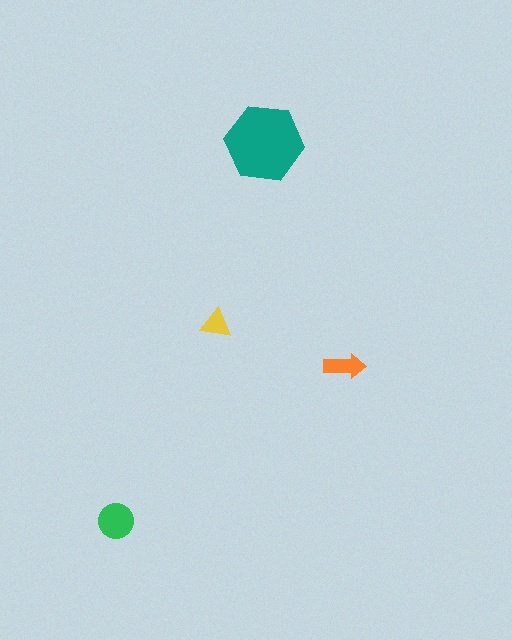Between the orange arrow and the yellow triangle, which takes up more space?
The orange arrow.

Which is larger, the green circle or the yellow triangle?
The green circle.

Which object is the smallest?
The yellow triangle.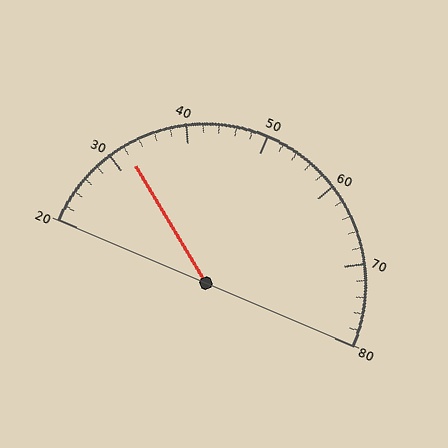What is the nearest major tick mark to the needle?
The nearest major tick mark is 30.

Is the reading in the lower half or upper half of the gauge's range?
The reading is in the lower half of the range (20 to 80).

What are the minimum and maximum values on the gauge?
The gauge ranges from 20 to 80.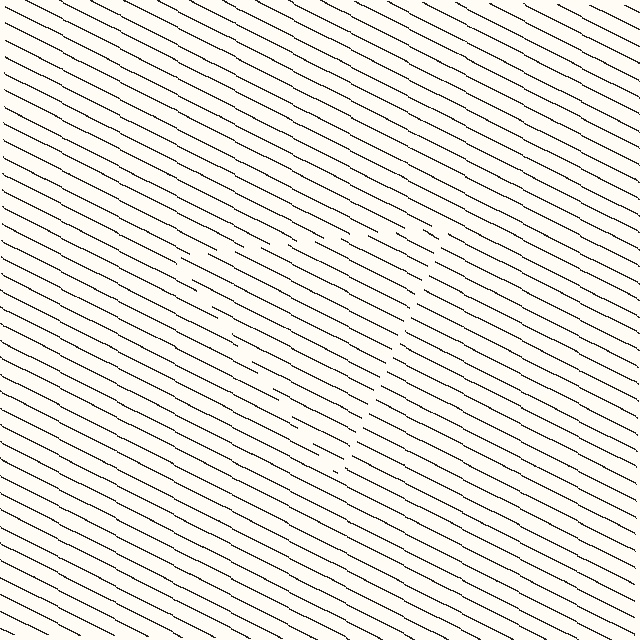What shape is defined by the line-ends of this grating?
An illusory triangle. The interior of the shape contains the same grating, shifted by half a period — the contour is defined by the phase discontinuity where line-ends from the inner and outer gratings abut.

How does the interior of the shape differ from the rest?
The interior of the shape contains the same grating, shifted by half a period — the contour is defined by the phase discontinuity where line-ends from the inner and outer gratings abut.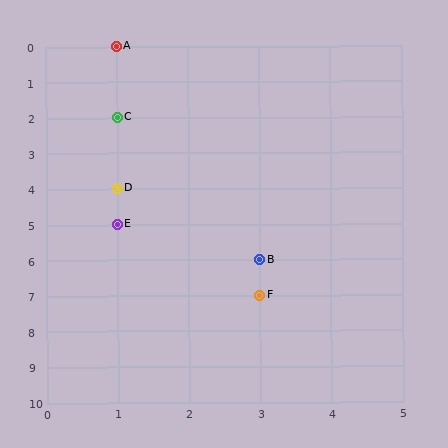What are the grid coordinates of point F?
Point F is at grid coordinates (3, 7).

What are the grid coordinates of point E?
Point E is at grid coordinates (1, 5).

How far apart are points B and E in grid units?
Points B and E are 2 columns and 1 row apart (about 2.2 grid units diagonally).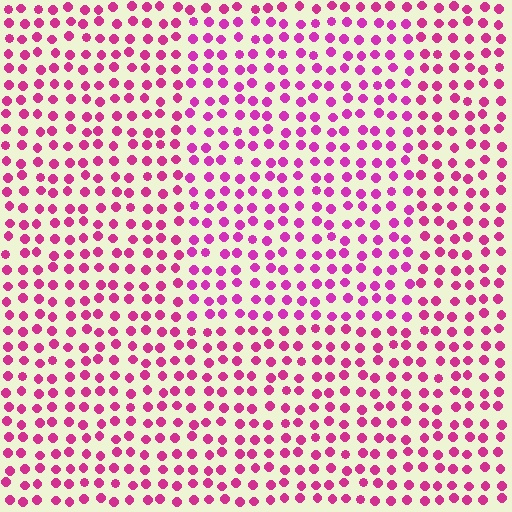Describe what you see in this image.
The image is filled with small magenta elements in a uniform arrangement. A rectangle-shaped region is visible where the elements are tinted to a slightly different hue, forming a subtle color boundary.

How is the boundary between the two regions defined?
The boundary is defined purely by a slight shift in hue (about 14 degrees). Spacing, size, and orientation are identical on both sides.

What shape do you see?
I see a rectangle.